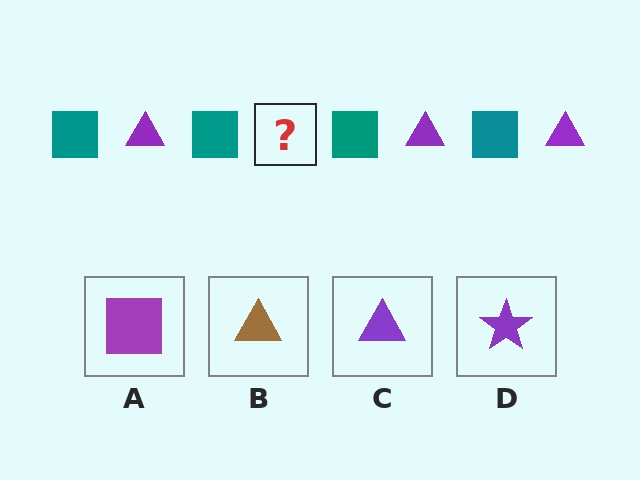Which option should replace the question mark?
Option C.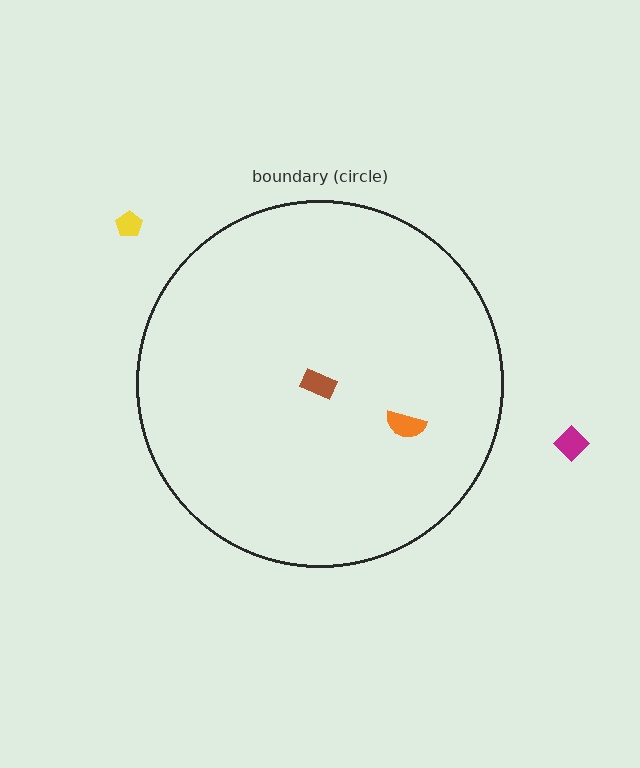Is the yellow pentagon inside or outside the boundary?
Outside.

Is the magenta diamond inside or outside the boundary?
Outside.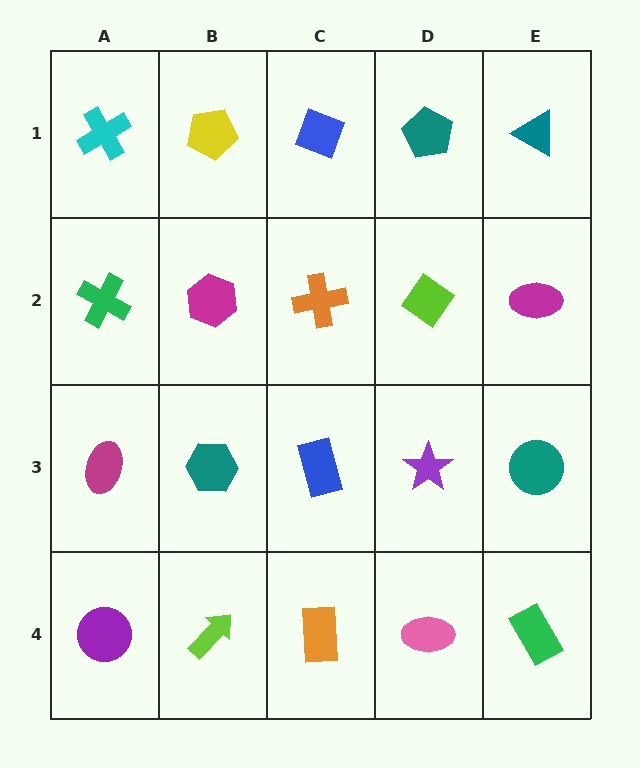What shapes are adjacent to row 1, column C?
An orange cross (row 2, column C), a yellow pentagon (row 1, column B), a teal pentagon (row 1, column D).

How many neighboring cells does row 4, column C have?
3.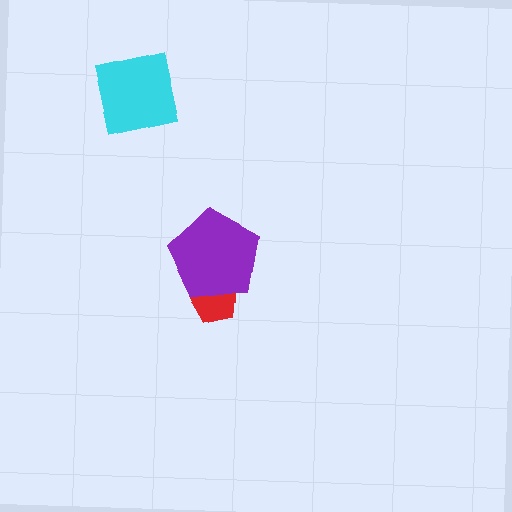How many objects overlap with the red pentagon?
1 object overlaps with the red pentagon.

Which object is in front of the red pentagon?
The purple pentagon is in front of the red pentagon.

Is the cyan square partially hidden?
No, no other shape covers it.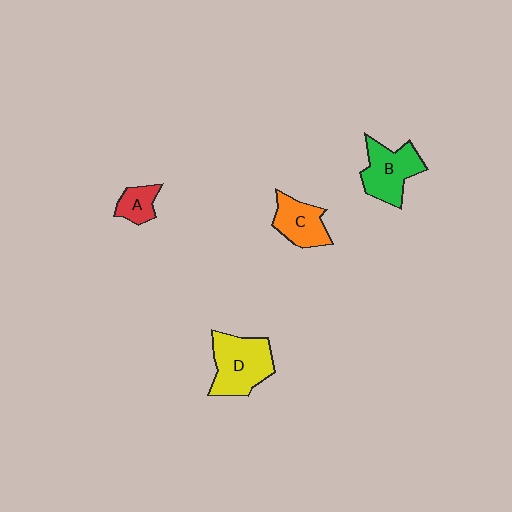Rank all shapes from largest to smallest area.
From largest to smallest: D (yellow), B (green), C (orange), A (red).